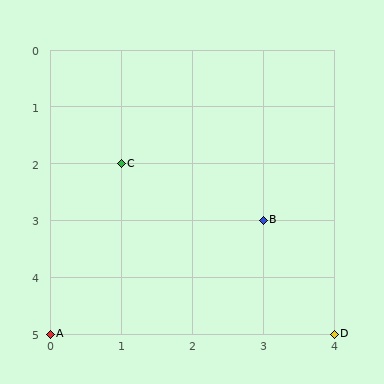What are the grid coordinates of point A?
Point A is at grid coordinates (0, 5).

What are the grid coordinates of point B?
Point B is at grid coordinates (3, 3).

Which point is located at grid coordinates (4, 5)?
Point D is at (4, 5).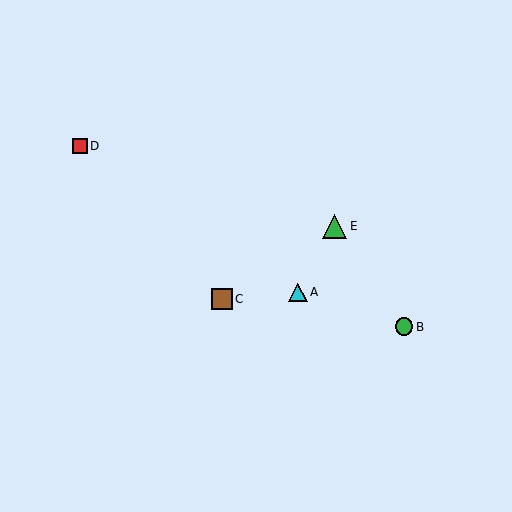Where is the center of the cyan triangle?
The center of the cyan triangle is at (298, 292).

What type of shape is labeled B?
Shape B is a green circle.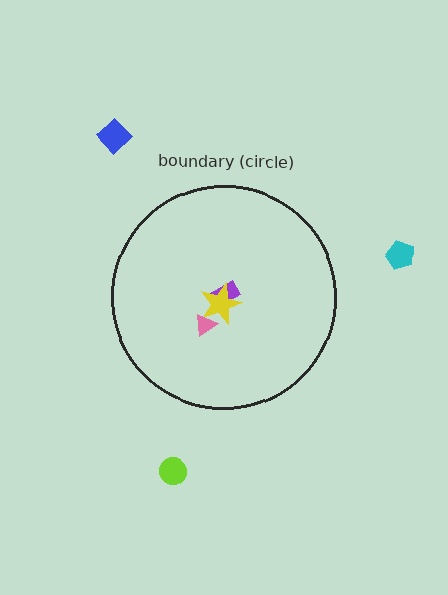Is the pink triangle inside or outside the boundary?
Inside.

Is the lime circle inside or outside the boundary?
Outside.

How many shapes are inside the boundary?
3 inside, 3 outside.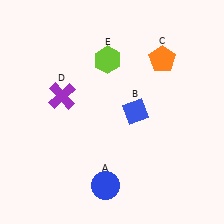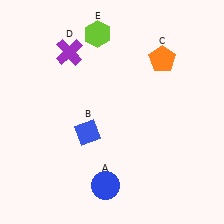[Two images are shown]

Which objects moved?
The objects that moved are: the blue diamond (B), the purple cross (D), the lime hexagon (E).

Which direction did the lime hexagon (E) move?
The lime hexagon (E) moved up.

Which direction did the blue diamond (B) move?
The blue diamond (B) moved left.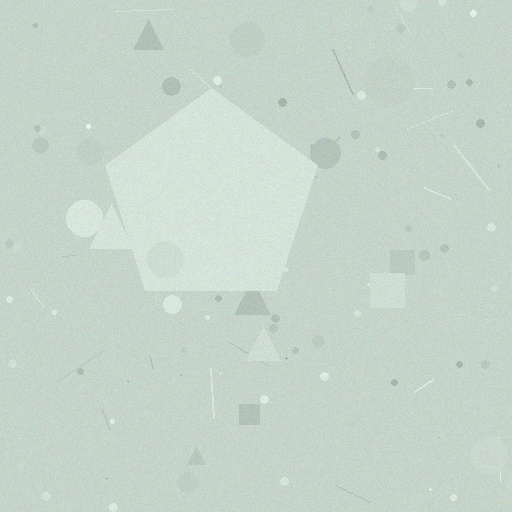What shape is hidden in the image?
A pentagon is hidden in the image.